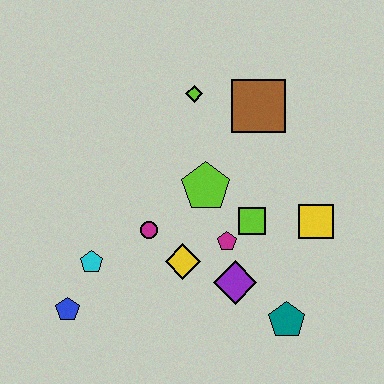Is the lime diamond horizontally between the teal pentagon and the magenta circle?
Yes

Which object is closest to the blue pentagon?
The cyan pentagon is closest to the blue pentagon.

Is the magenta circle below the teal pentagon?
No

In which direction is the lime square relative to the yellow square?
The lime square is to the left of the yellow square.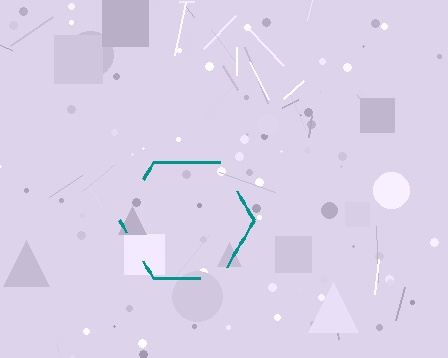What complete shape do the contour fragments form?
The contour fragments form a hexagon.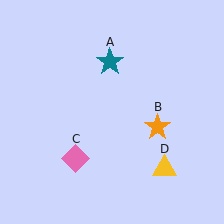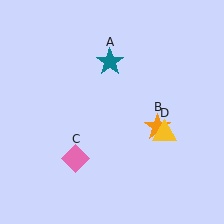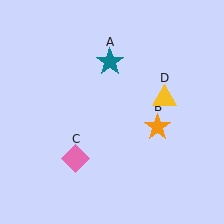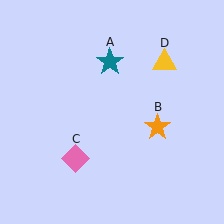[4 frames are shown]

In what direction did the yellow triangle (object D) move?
The yellow triangle (object D) moved up.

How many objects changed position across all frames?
1 object changed position: yellow triangle (object D).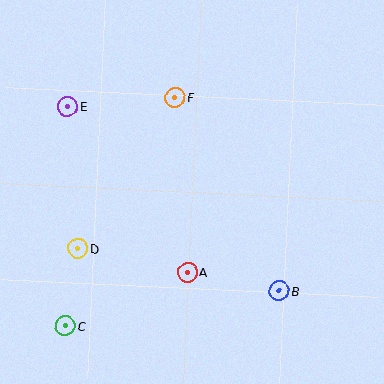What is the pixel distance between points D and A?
The distance between D and A is 112 pixels.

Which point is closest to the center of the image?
Point A at (188, 272) is closest to the center.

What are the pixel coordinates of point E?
Point E is at (68, 107).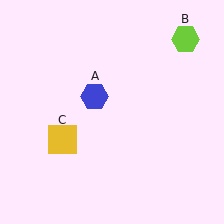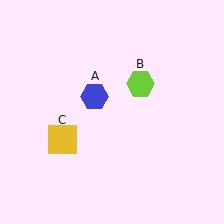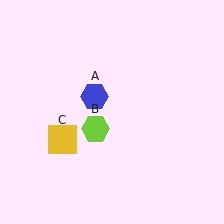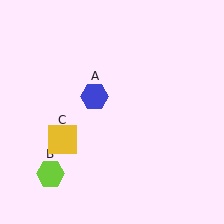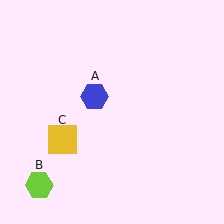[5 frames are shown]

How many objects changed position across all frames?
1 object changed position: lime hexagon (object B).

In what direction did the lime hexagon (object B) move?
The lime hexagon (object B) moved down and to the left.